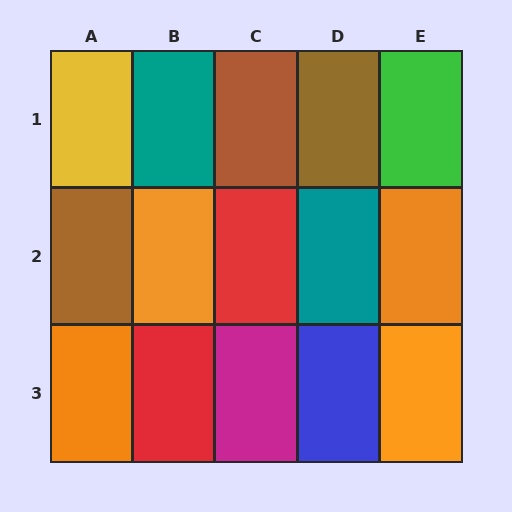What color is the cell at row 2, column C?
Red.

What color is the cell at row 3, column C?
Magenta.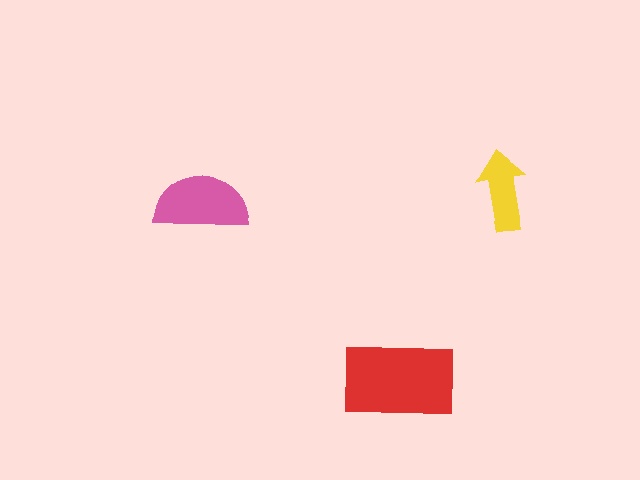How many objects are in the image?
There are 3 objects in the image.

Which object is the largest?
The red rectangle.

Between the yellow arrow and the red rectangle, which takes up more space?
The red rectangle.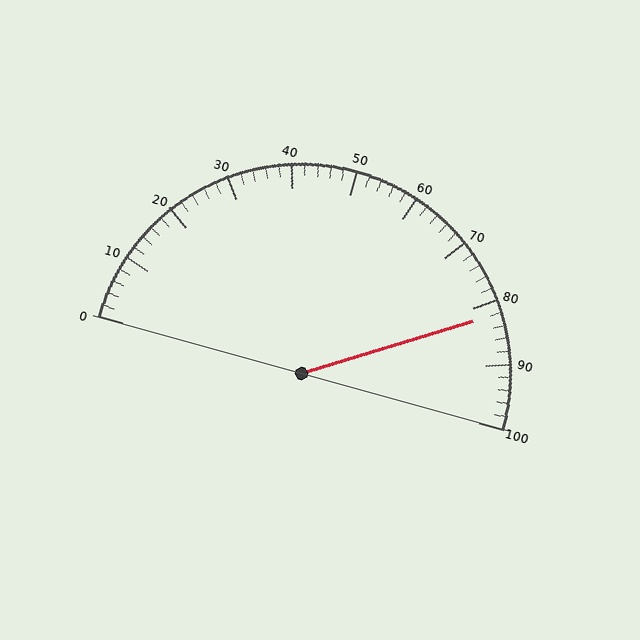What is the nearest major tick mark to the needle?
The nearest major tick mark is 80.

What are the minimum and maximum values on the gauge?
The gauge ranges from 0 to 100.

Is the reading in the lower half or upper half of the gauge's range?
The reading is in the upper half of the range (0 to 100).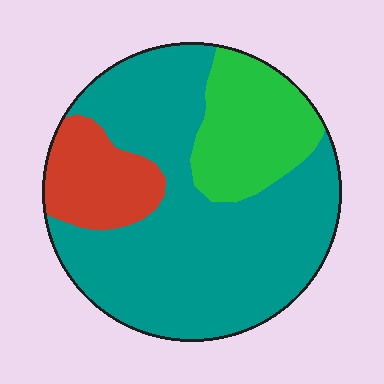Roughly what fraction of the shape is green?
Green covers roughly 20% of the shape.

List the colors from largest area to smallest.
From largest to smallest: teal, green, red.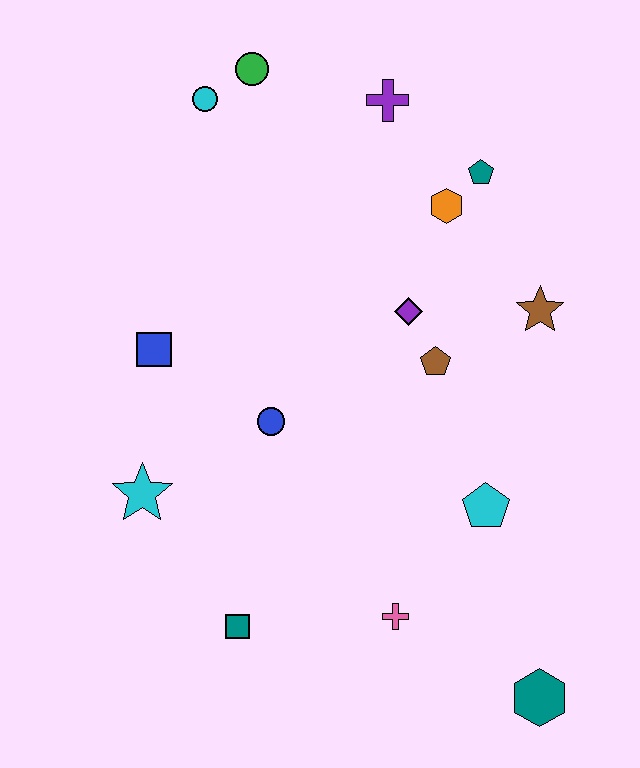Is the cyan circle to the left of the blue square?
No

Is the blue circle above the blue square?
No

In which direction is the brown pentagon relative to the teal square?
The brown pentagon is above the teal square.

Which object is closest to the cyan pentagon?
The pink cross is closest to the cyan pentagon.